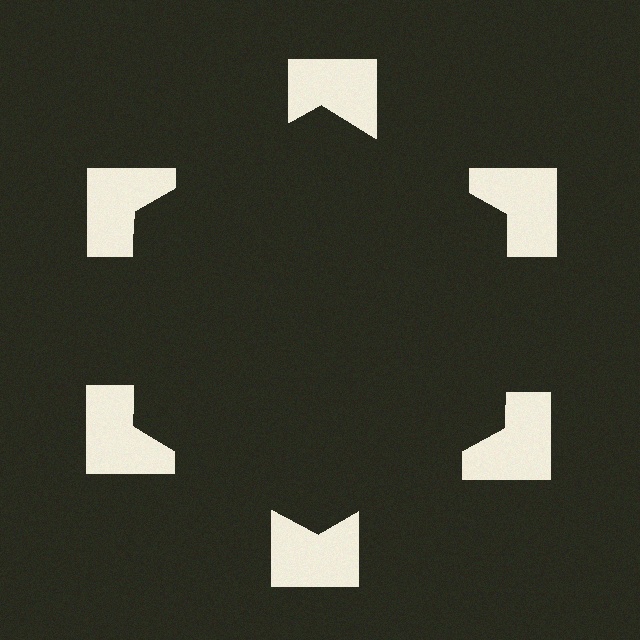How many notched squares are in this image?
There are 6 — one at each vertex of the illusory hexagon.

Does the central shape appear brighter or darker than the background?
It typically appears slightly darker than the background, even though no actual brightness change is drawn.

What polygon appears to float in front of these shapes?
An illusory hexagon — its edges are inferred from the aligned wedge cuts in the notched squares, not physically drawn.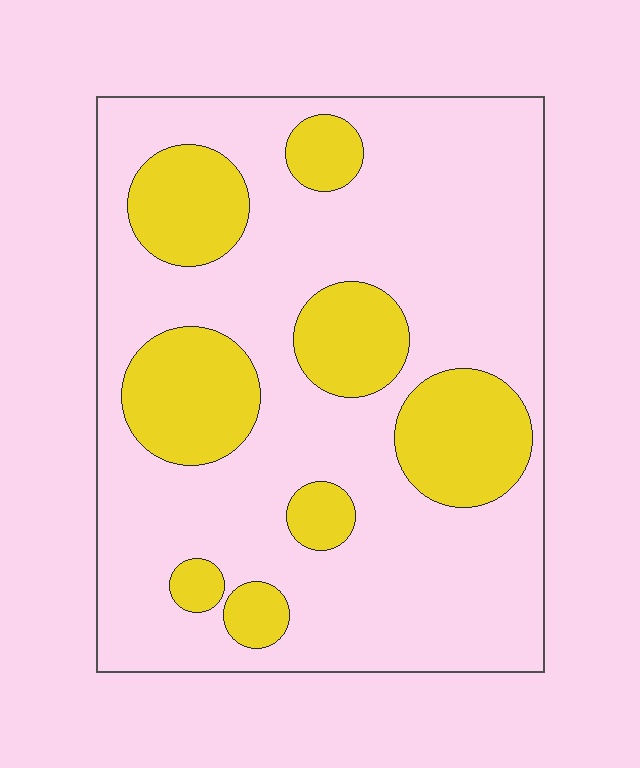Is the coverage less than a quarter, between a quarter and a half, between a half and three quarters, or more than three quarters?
Between a quarter and a half.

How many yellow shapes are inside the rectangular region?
8.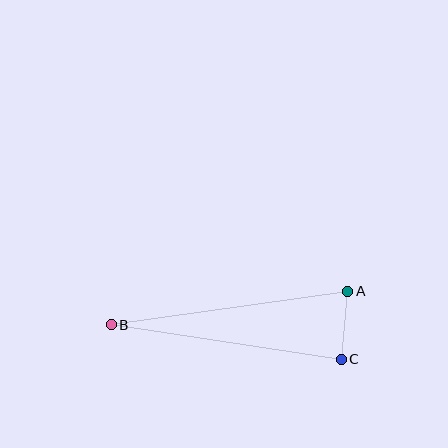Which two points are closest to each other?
Points A and C are closest to each other.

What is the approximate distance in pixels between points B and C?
The distance between B and C is approximately 233 pixels.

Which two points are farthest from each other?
Points A and B are farthest from each other.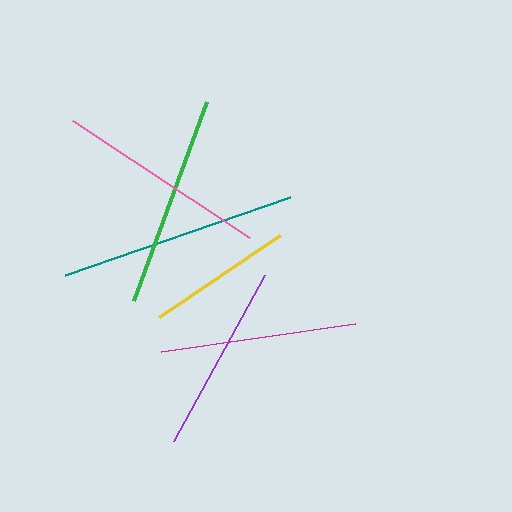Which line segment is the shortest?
The yellow line is the shortest at approximately 147 pixels.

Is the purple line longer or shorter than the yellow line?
The purple line is longer than the yellow line.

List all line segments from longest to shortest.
From longest to shortest: teal, pink, green, magenta, purple, yellow.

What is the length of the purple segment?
The purple segment is approximately 189 pixels long.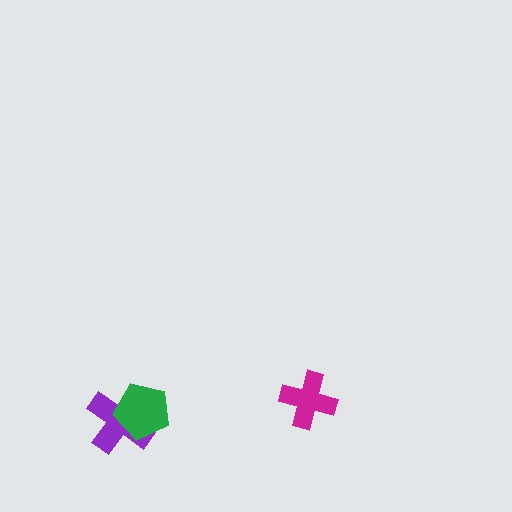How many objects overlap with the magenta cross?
0 objects overlap with the magenta cross.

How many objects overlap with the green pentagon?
1 object overlaps with the green pentagon.